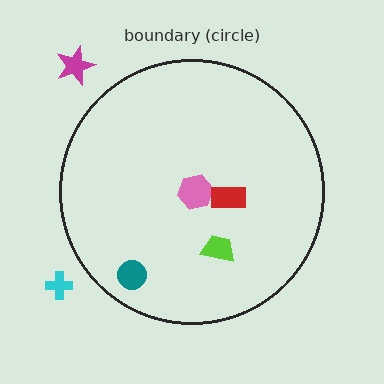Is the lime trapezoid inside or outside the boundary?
Inside.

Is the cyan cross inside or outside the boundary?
Outside.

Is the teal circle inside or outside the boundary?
Inside.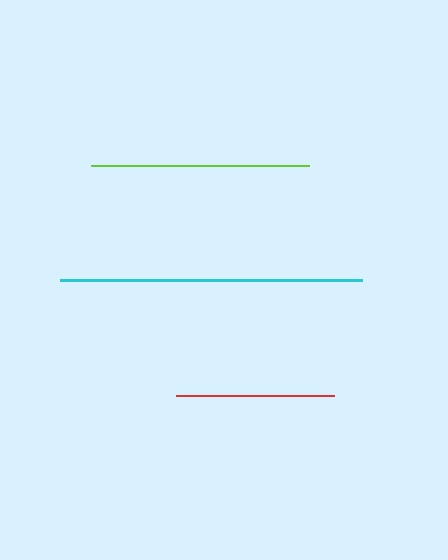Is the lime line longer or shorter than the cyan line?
The cyan line is longer than the lime line.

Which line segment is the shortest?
The red line is the shortest at approximately 159 pixels.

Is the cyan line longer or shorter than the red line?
The cyan line is longer than the red line.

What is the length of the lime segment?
The lime segment is approximately 218 pixels long.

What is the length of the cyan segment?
The cyan segment is approximately 301 pixels long.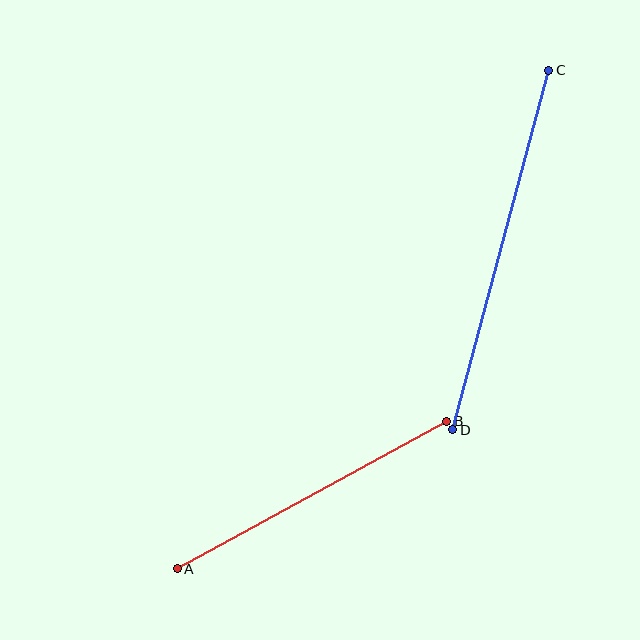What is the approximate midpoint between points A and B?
The midpoint is at approximately (312, 495) pixels.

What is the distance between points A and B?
The distance is approximately 307 pixels.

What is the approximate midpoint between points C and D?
The midpoint is at approximately (501, 250) pixels.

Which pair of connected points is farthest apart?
Points C and D are farthest apart.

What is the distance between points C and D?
The distance is approximately 372 pixels.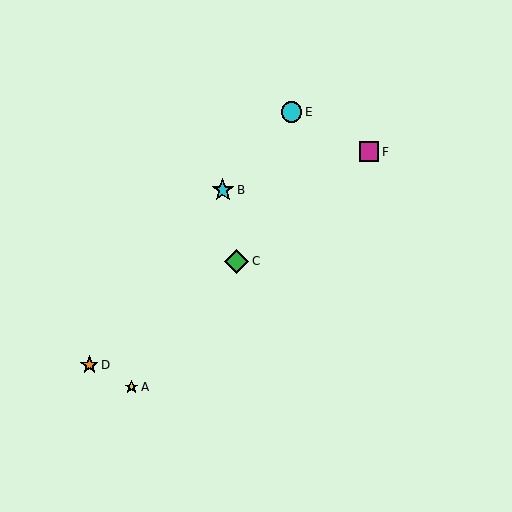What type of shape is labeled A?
Shape A is a yellow star.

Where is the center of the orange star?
The center of the orange star is at (89, 365).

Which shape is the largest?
The green diamond (labeled C) is the largest.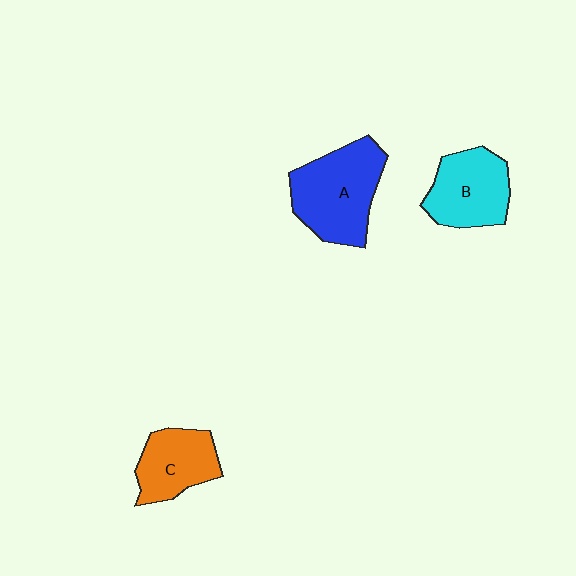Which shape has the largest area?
Shape A (blue).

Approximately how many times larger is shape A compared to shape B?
Approximately 1.3 times.